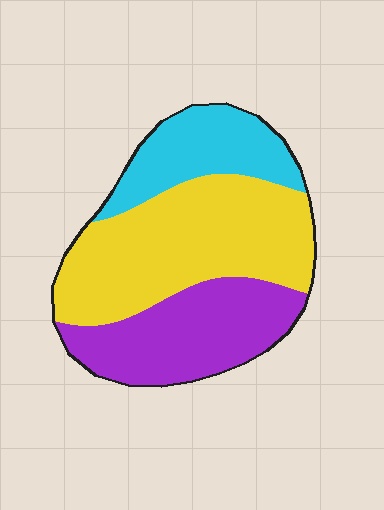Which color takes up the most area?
Yellow, at roughly 50%.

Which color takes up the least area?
Cyan, at roughly 20%.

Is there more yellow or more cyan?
Yellow.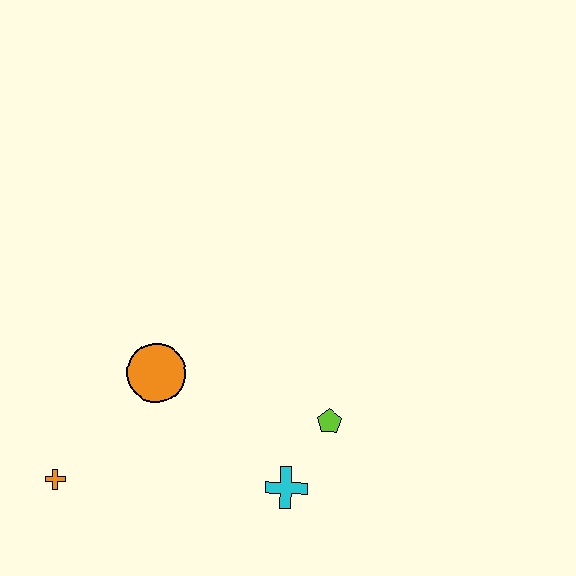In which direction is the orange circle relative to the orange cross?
The orange circle is above the orange cross.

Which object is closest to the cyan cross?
The lime pentagon is closest to the cyan cross.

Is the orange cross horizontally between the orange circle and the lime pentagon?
No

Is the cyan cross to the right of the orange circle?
Yes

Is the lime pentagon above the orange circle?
No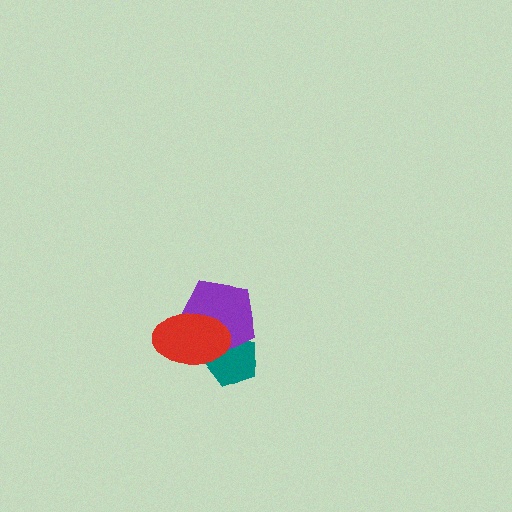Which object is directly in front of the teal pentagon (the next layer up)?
The purple pentagon is directly in front of the teal pentagon.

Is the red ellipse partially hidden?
No, no other shape covers it.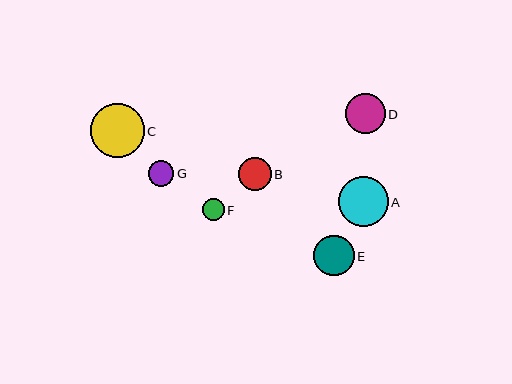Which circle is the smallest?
Circle F is the smallest with a size of approximately 22 pixels.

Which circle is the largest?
Circle C is the largest with a size of approximately 54 pixels.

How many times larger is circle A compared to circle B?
Circle A is approximately 1.5 times the size of circle B.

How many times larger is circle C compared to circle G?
Circle C is approximately 2.1 times the size of circle G.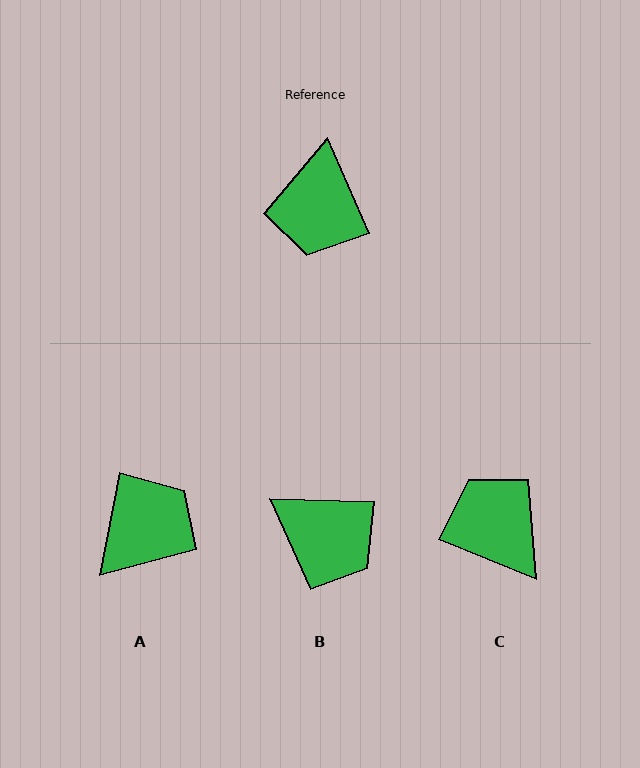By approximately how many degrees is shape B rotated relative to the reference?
Approximately 64 degrees counter-clockwise.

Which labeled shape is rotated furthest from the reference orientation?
A, about 145 degrees away.